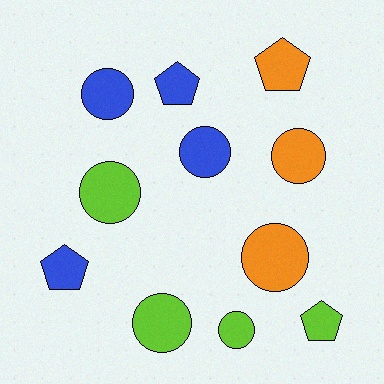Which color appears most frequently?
Blue, with 4 objects.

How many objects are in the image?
There are 11 objects.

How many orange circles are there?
There are 2 orange circles.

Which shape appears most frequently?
Circle, with 7 objects.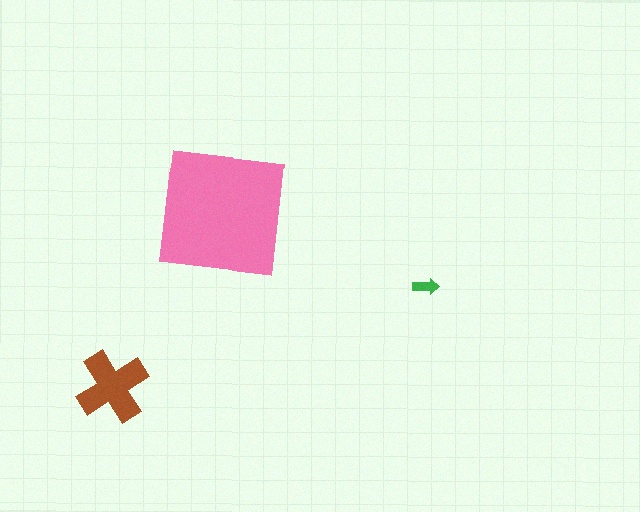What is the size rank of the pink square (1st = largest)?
1st.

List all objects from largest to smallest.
The pink square, the brown cross, the green arrow.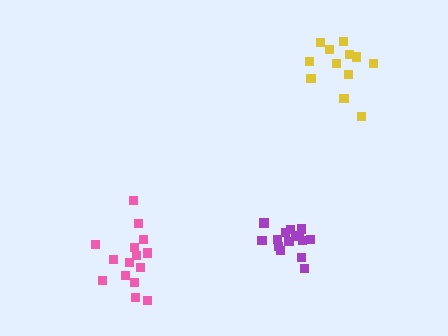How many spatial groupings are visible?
There are 3 spatial groupings.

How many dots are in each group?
Group 1: 15 dots, Group 2: 12 dots, Group 3: 15 dots (42 total).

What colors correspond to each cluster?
The clusters are colored: pink, yellow, purple.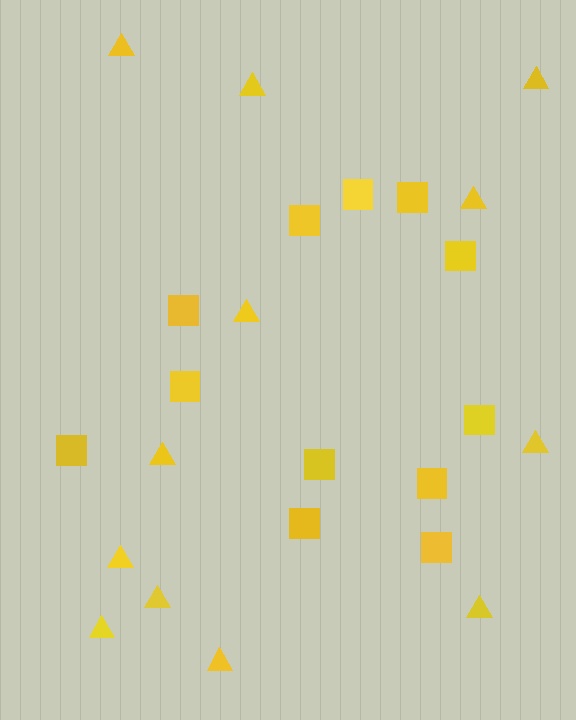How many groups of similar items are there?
There are 2 groups: one group of triangles (12) and one group of squares (12).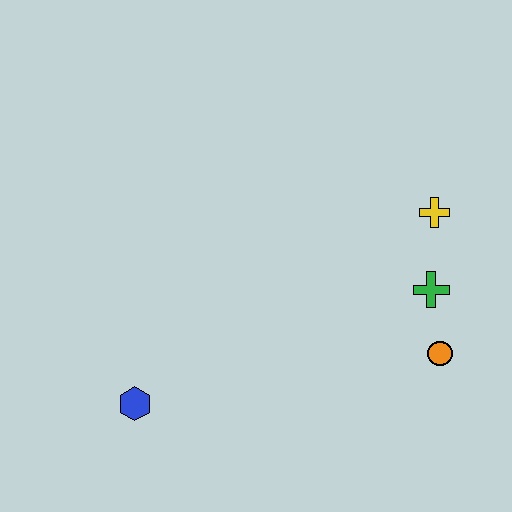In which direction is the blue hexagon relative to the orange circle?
The blue hexagon is to the left of the orange circle.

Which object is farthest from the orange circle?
The blue hexagon is farthest from the orange circle.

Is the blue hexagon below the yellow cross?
Yes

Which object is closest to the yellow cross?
The green cross is closest to the yellow cross.